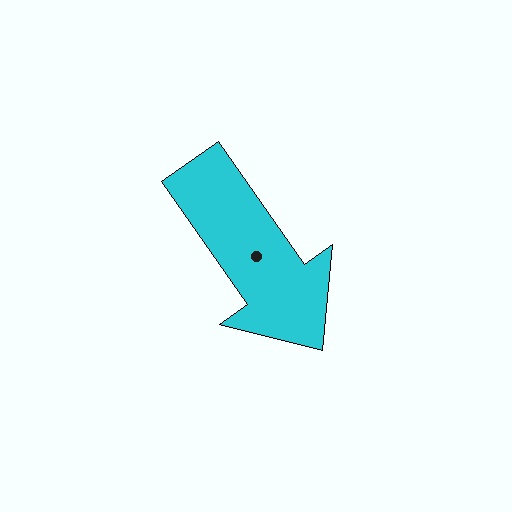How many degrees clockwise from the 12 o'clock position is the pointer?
Approximately 145 degrees.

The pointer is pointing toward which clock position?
Roughly 5 o'clock.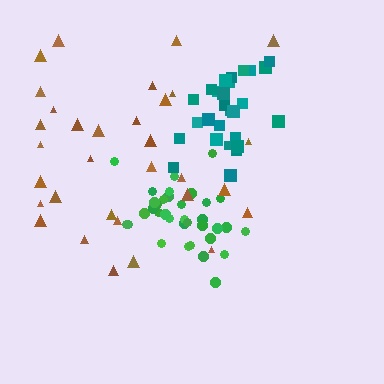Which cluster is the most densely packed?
Teal.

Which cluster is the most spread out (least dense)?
Brown.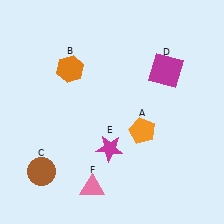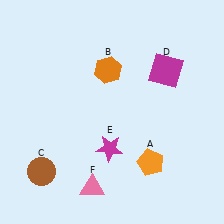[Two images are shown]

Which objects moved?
The objects that moved are: the orange pentagon (A), the orange hexagon (B).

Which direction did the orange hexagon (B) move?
The orange hexagon (B) moved right.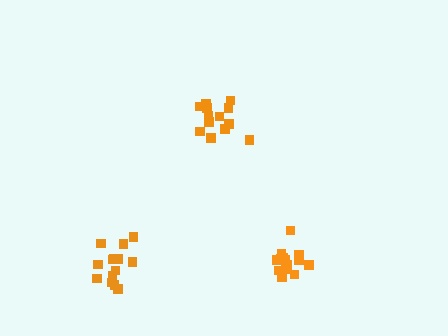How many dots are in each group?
Group 1: 15 dots, Group 2: 14 dots, Group 3: 13 dots (42 total).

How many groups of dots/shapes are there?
There are 3 groups.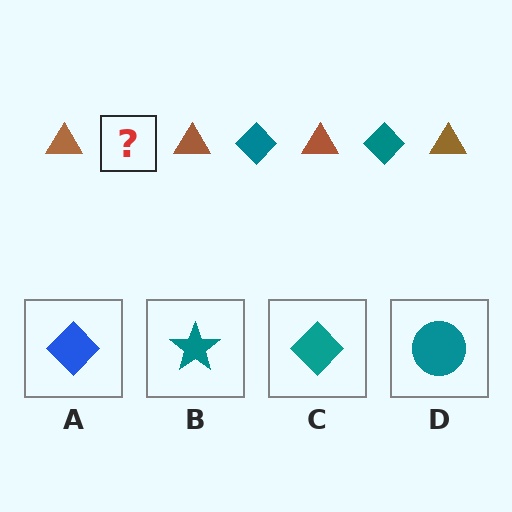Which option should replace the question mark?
Option C.